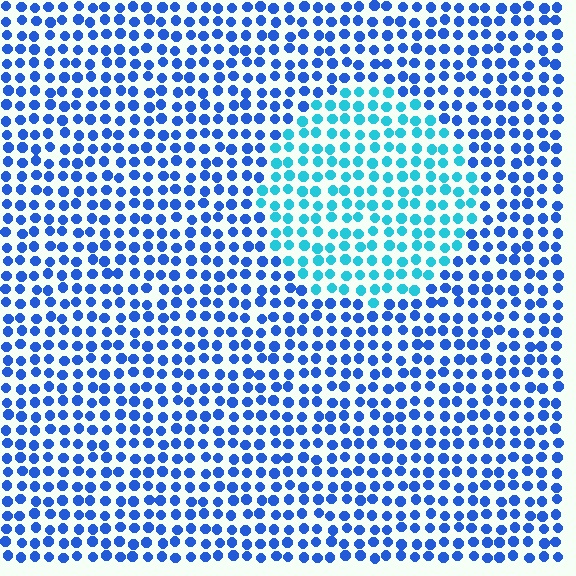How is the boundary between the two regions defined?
The boundary is defined purely by a slight shift in hue (about 37 degrees). Spacing, size, and orientation are identical on both sides.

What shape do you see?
I see a circle.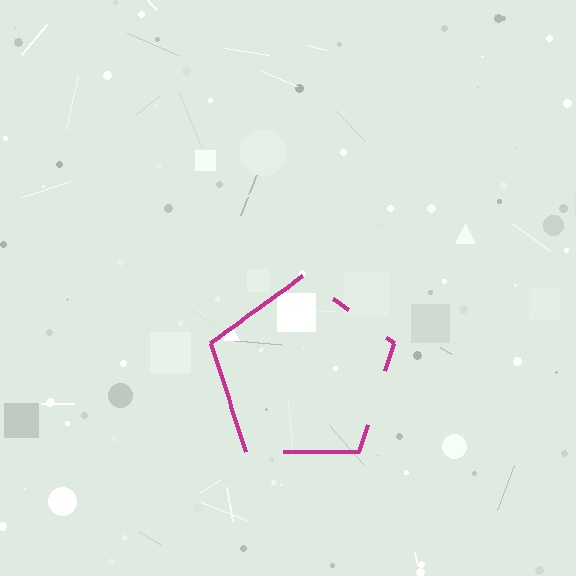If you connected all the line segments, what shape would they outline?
They would outline a pentagon.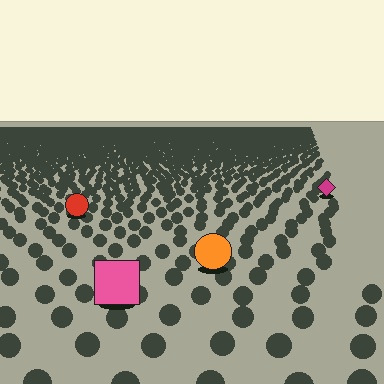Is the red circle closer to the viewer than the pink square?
No. The pink square is closer — you can tell from the texture gradient: the ground texture is coarser near it.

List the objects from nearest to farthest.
From nearest to farthest: the pink square, the orange circle, the red circle, the magenta diamond.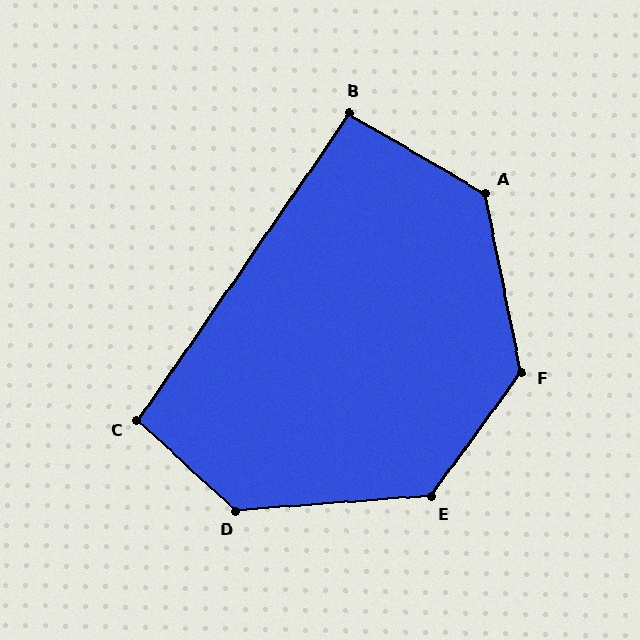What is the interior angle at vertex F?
Approximately 132 degrees (obtuse).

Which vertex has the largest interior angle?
D, at approximately 133 degrees.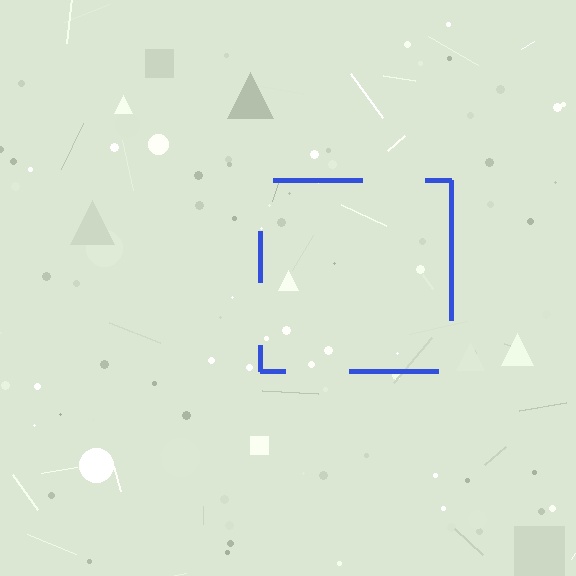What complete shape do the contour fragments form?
The contour fragments form a square.